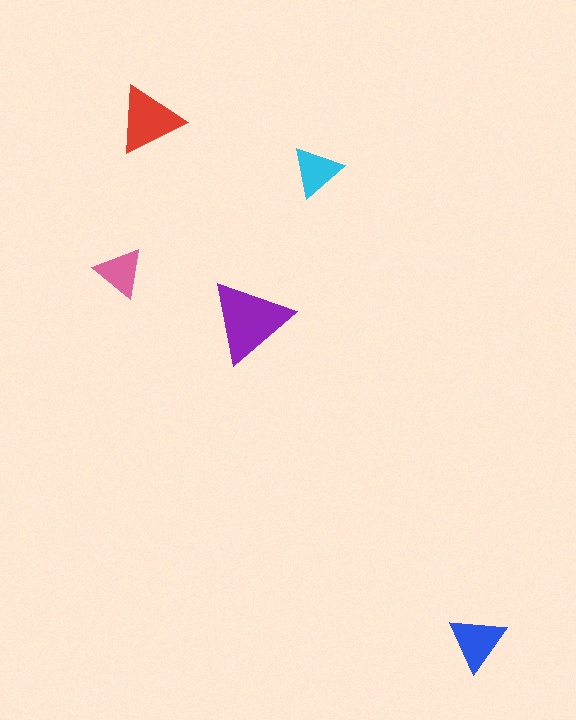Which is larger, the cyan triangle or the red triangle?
The red one.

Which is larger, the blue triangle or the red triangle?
The red one.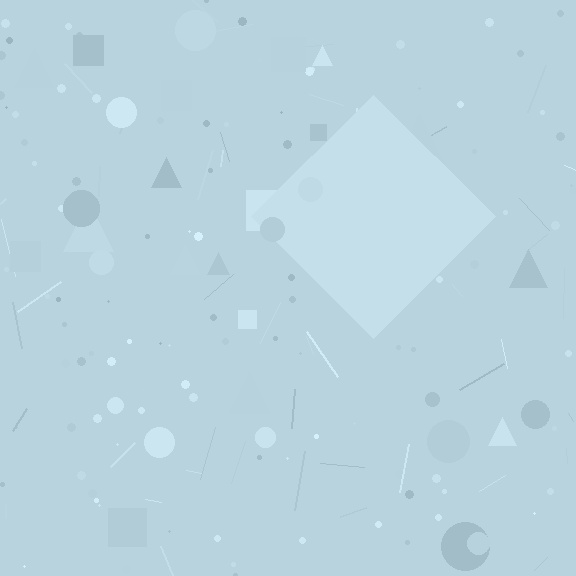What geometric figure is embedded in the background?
A diamond is embedded in the background.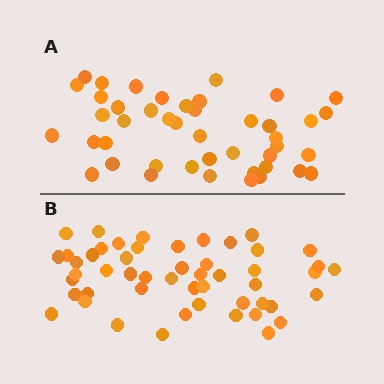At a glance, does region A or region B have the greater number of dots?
Region B (the bottom region) has more dots.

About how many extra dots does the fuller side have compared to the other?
Region B has roughly 8 or so more dots than region A.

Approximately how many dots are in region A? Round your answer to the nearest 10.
About 40 dots. (The exact count is 44, which rounds to 40.)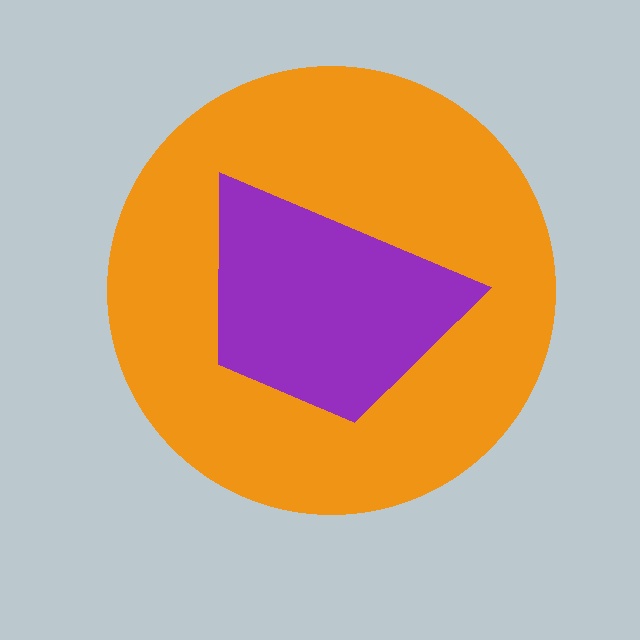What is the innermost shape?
The purple trapezoid.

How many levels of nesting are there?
2.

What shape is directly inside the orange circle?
The purple trapezoid.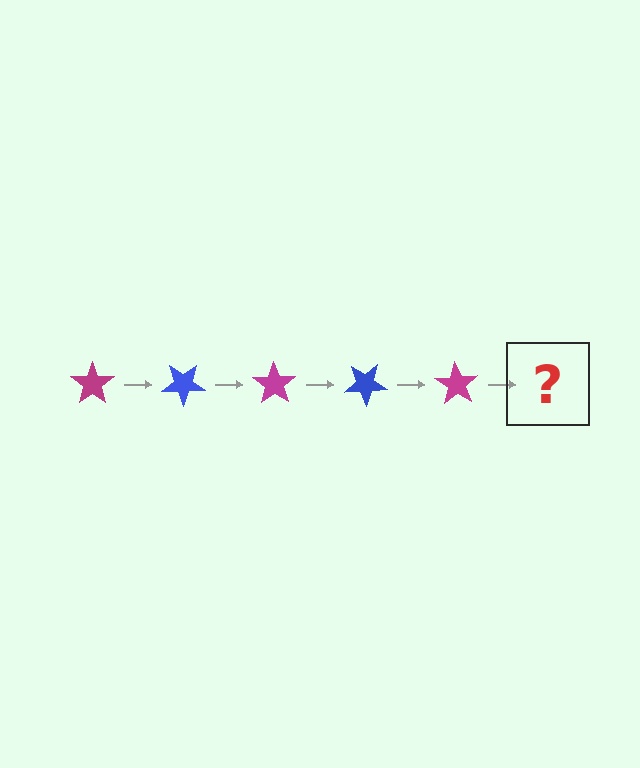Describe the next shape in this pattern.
It should be a blue star, rotated 175 degrees from the start.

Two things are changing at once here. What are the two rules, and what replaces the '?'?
The two rules are that it rotates 35 degrees each step and the color cycles through magenta and blue. The '?' should be a blue star, rotated 175 degrees from the start.